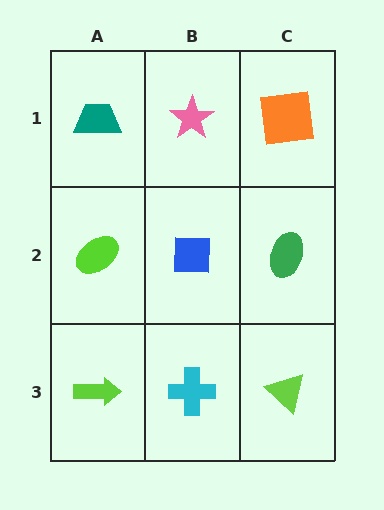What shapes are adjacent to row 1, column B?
A blue square (row 2, column B), a teal trapezoid (row 1, column A), an orange square (row 1, column C).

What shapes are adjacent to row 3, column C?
A green ellipse (row 2, column C), a cyan cross (row 3, column B).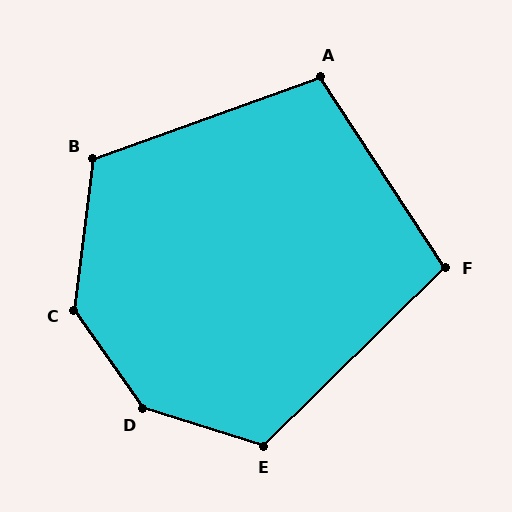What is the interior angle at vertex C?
Approximately 138 degrees (obtuse).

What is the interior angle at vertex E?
Approximately 118 degrees (obtuse).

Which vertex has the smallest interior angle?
F, at approximately 101 degrees.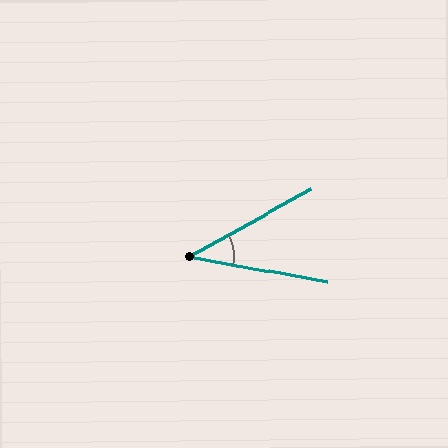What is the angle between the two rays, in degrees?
Approximately 40 degrees.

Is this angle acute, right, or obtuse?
It is acute.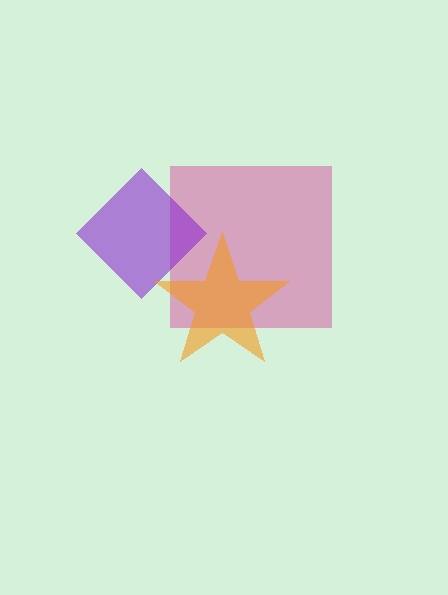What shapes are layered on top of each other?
The layered shapes are: a magenta square, a purple diamond, an orange star.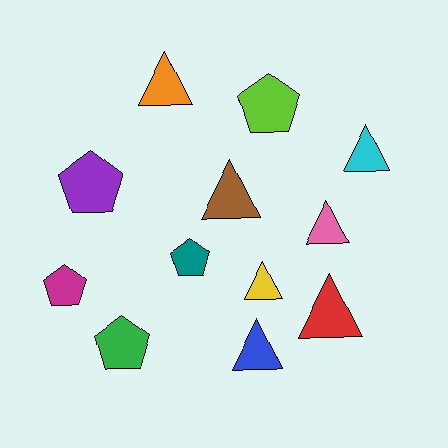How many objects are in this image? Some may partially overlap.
There are 12 objects.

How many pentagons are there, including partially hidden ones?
There are 5 pentagons.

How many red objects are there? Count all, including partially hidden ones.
There is 1 red object.